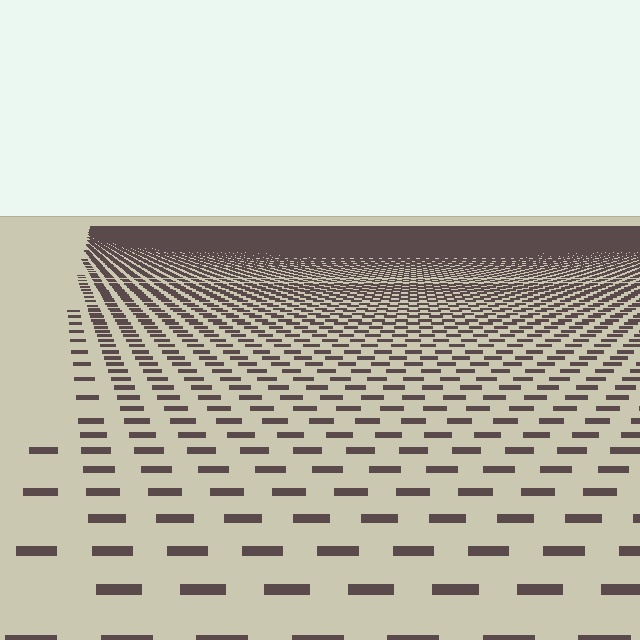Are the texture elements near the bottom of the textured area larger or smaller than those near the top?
Larger. Near the bottom, elements are closer to the viewer and appear at a bigger on-screen size.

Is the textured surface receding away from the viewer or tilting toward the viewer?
The surface is receding away from the viewer. Texture elements get smaller and denser toward the top.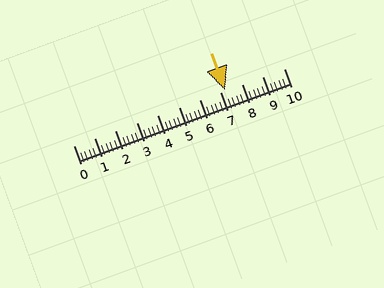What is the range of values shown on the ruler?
The ruler shows values from 0 to 10.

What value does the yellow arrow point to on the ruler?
The yellow arrow points to approximately 7.2.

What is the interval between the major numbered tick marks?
The major tick marks are spaced 1 units apart.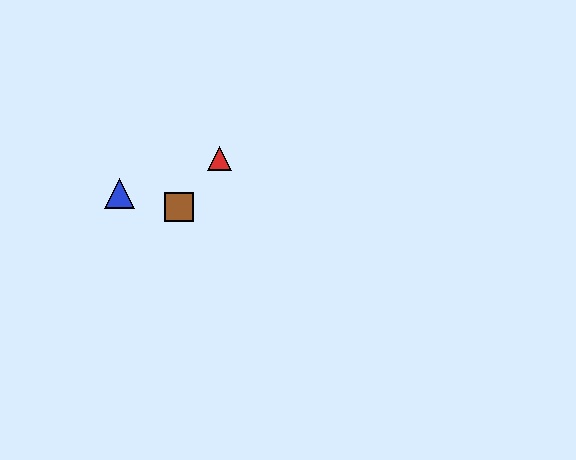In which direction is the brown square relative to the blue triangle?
The brown square is to the right of the blue triangle.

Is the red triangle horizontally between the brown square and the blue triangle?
No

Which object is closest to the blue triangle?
The brown square is closest to the blue triangle.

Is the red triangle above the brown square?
Yes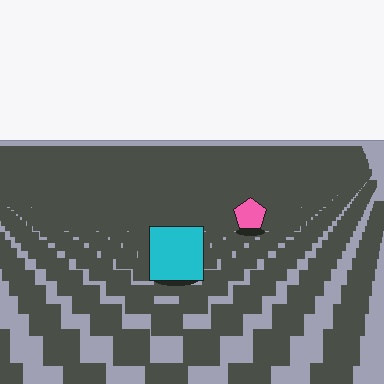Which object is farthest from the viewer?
The pink pentagon is farthest from the viewer. It appears smaller and the ground texture around it is denser.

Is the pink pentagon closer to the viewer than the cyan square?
No. The cyan square is closer — you can tell from the texture gradient: the ground texture is coarser near it.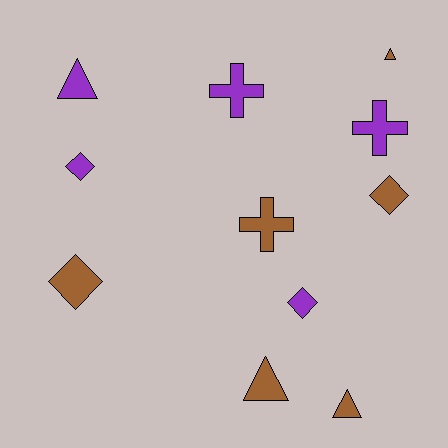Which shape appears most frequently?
Triangle, with 4 objects.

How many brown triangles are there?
There are 3 brown triangles.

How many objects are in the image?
There are 11 objects.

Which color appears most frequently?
Brown, with 6 objects.